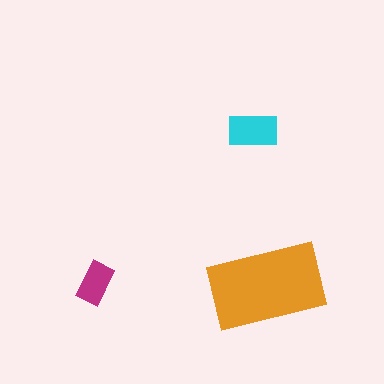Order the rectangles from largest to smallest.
the orange one, the cyan one, the magenta one.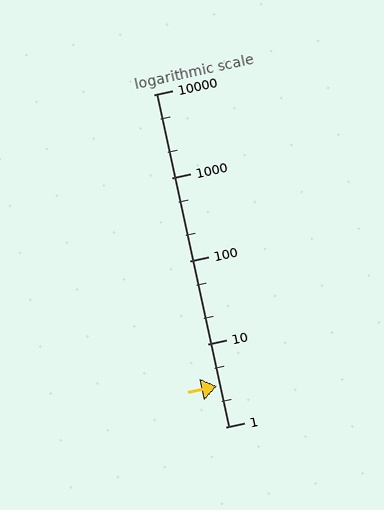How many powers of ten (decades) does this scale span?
The scale spans 4 decades, from 1 to 10000.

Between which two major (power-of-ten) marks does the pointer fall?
The pointer is between 1 and 10.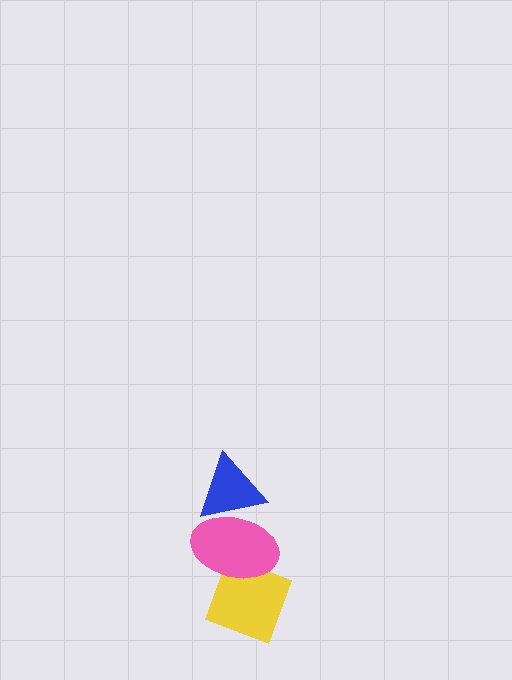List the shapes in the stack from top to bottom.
From top to bottom: the blue triangle, the pink ellipse, the yellow diamond.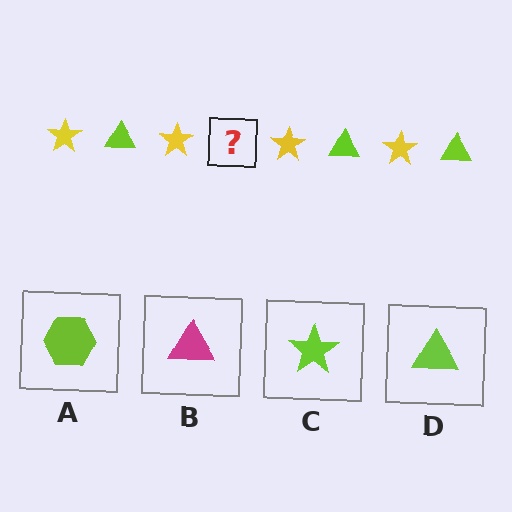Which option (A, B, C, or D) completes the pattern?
D.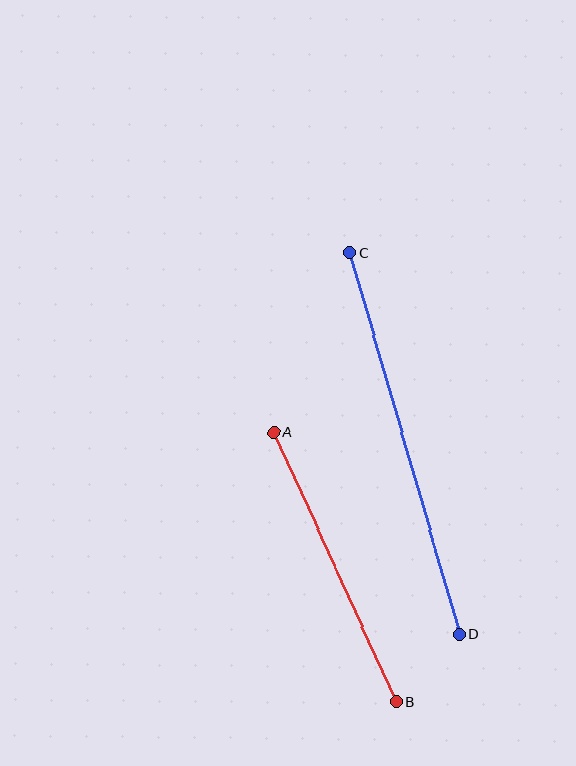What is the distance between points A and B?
The distance is approximately 296 pixels.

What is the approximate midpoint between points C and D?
The midpoint is at approximately (405, 443) pixels.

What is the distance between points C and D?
The distance is approximately 397 pixels.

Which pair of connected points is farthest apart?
Points C and D are farthest apart.